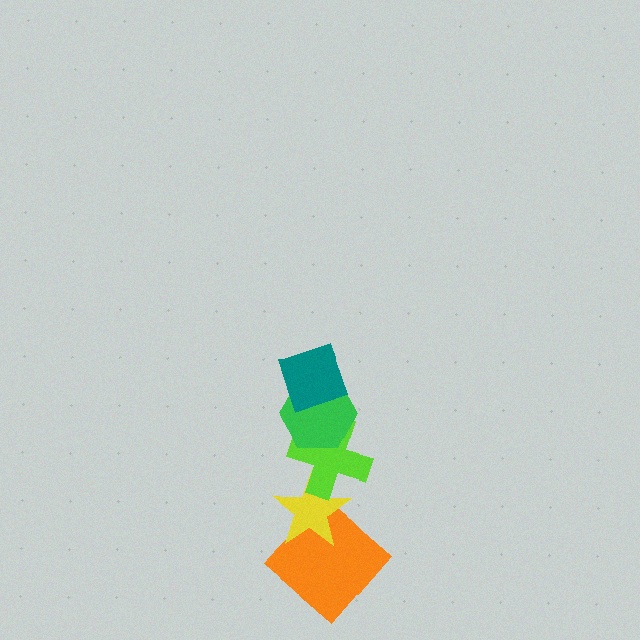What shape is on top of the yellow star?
The lime cross is on top of the yellow star.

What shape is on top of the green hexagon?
The teal diamond is on top of the green hexagon.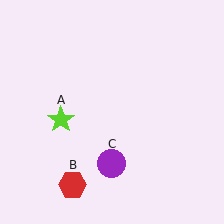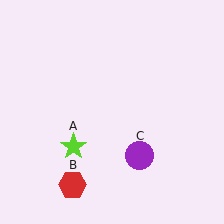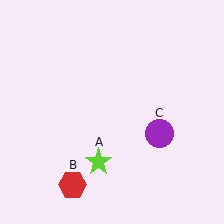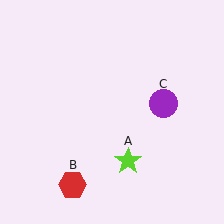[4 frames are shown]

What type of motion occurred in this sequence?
The lime star (object A), purple circle (object C) rotated counterclockwise around the center of the scene.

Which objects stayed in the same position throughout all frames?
Red hexagon (object B) remained stationary.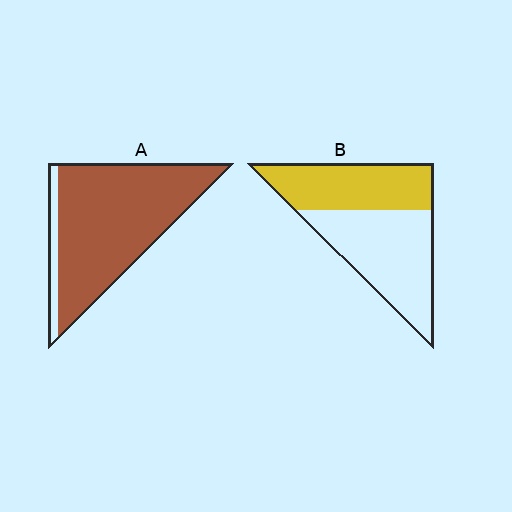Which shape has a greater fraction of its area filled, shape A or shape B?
Shape A.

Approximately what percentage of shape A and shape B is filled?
A is approximately 90% and B is approximately 45%.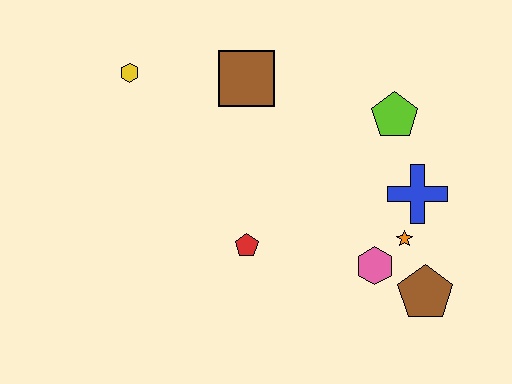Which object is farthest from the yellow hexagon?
The brown pentagon is farthest from the yellow hexagon.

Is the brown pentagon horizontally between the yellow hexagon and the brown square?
No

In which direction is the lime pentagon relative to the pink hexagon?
The lime pentagon is above the pink hexagon.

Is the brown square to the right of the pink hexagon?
No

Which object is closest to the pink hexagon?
The orange star is closest to the pink hexagon.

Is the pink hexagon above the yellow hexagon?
No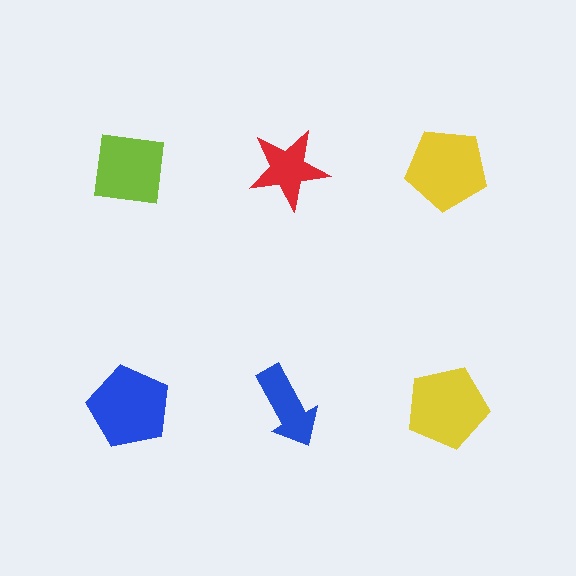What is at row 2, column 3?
A yellow pentagon.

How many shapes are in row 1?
3 shapes.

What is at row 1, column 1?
A lime square.